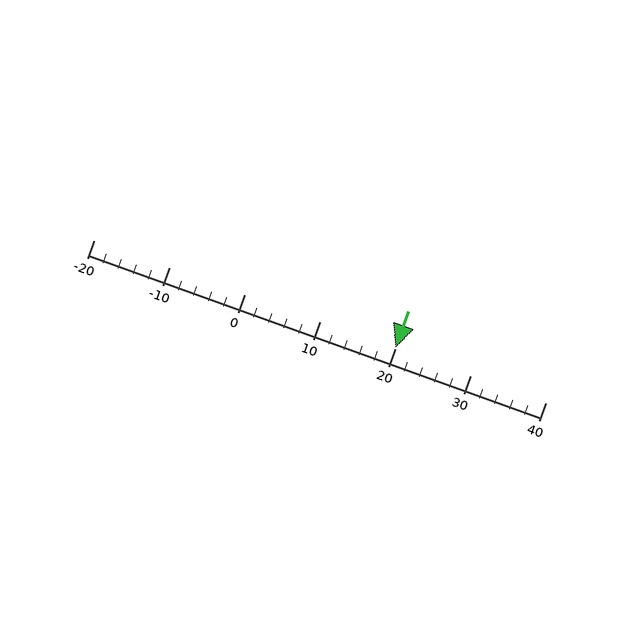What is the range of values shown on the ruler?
The ruler shows values from -20 to 40.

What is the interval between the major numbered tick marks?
The major tick marks are spaced 10 units apart.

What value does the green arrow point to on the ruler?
The green arrow points to approximately 20.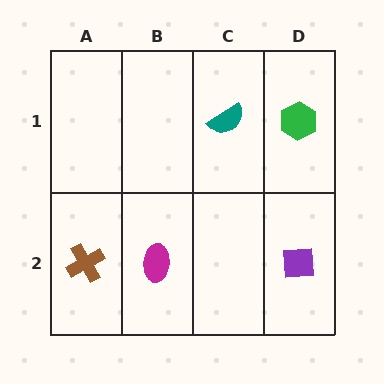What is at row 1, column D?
A green hexagon.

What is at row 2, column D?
A purple square.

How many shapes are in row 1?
2 shapes.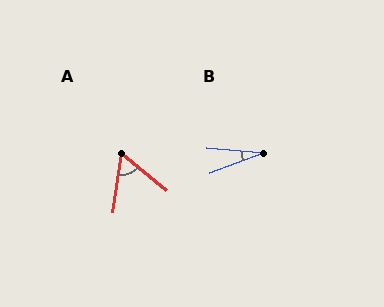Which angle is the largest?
A, at approximately 59 degrees.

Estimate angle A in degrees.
Approximately 59 degrees.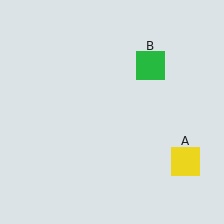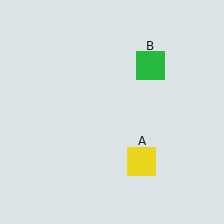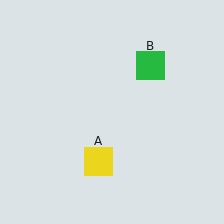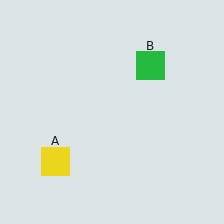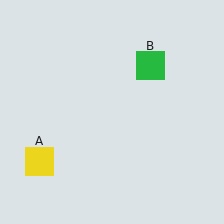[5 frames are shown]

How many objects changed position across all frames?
1 object changed position: yellow square (object A).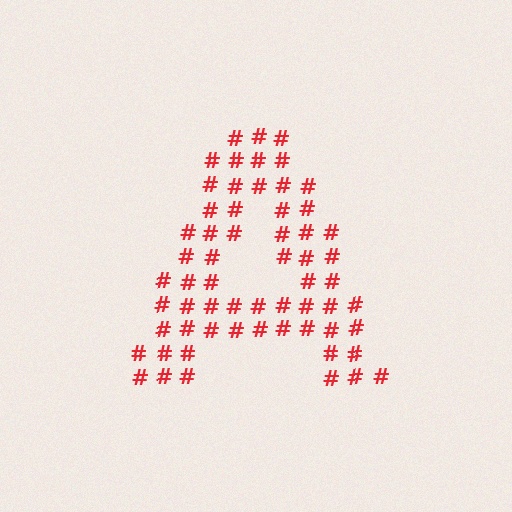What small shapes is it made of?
It is made of small hash symbols.